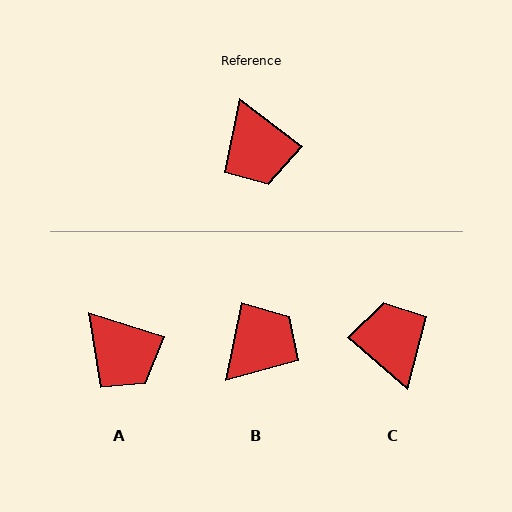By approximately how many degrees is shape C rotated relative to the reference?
Approximately 176 degrees counter-clockwise.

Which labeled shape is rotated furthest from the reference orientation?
C, about 176 degrees away.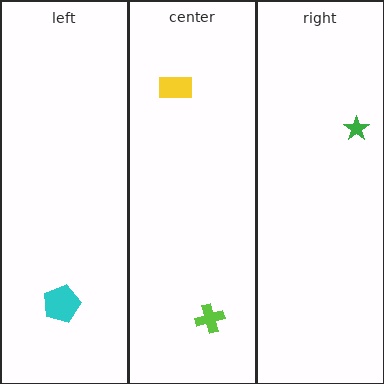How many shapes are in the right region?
1.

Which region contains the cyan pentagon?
The left region.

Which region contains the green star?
The right region.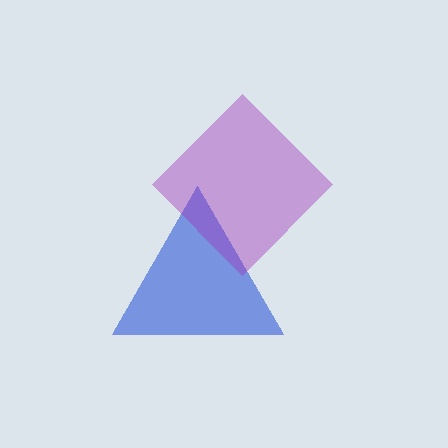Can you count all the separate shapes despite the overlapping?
Yes, there are 2 separate shapes.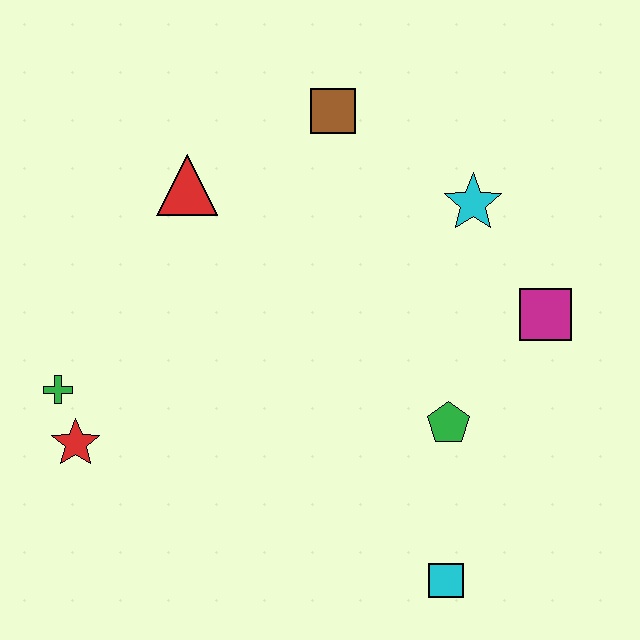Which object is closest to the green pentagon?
The magenta square is closest to the green pentagon.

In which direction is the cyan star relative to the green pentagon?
The cyan star is above the green pentagon.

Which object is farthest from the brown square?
The cyan square is farthest from the brown square.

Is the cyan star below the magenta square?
No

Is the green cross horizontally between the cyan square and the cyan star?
No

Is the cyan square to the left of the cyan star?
Yes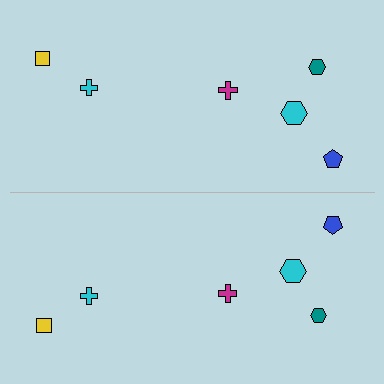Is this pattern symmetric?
Yes, this pattern has bilateral (reflection) symmetry.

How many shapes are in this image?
There are 12 shapes in this image.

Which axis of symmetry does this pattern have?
The pattern has a horizontal axis of symmetry running through the center of the image.